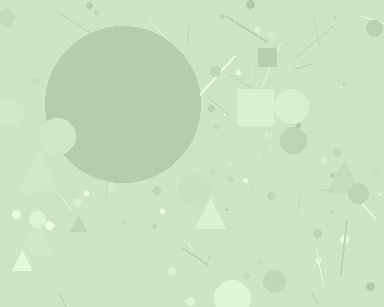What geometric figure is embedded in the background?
A circle is embedded in the background.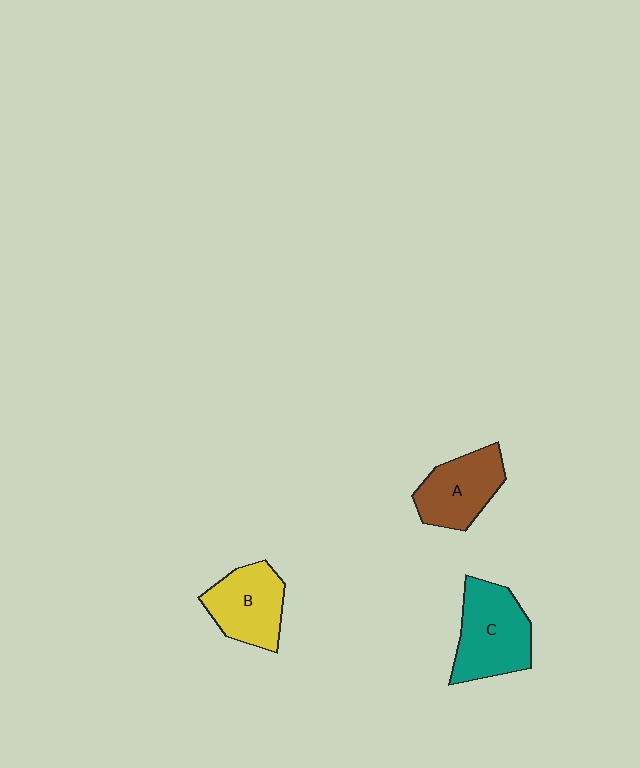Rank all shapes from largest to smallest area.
From largest to smallest: C (teal), B (yellow), A (brown).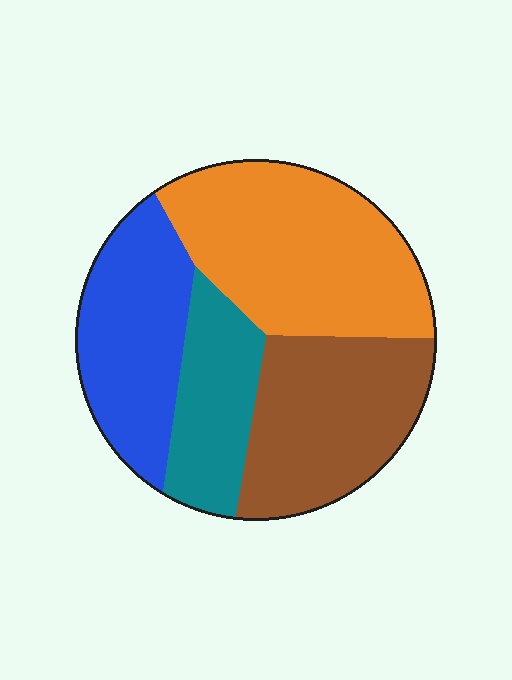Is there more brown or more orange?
Orange.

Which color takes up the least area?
Teal, at roughly 15%.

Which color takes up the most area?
Orange, at roughly 35%.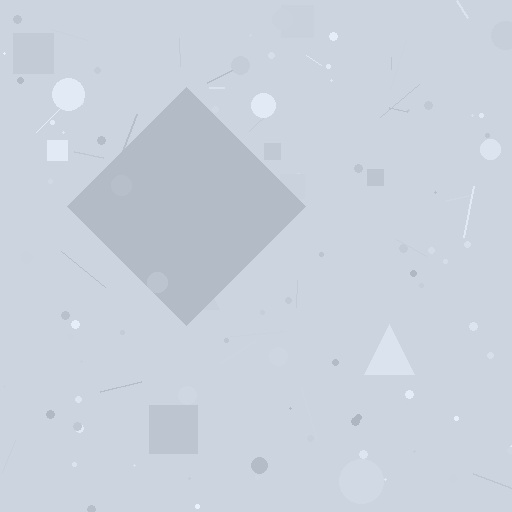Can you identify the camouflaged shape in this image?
The camouflaged shape is a diamond.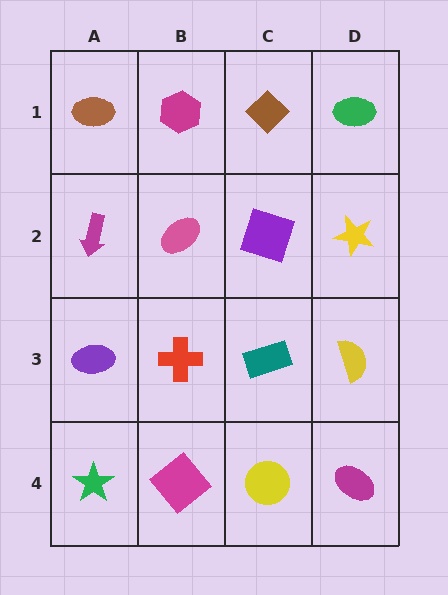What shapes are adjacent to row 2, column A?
A brown ellipse (row 1, column A), a purple ellipse (row 3, column A), a pink ellipse (row 2, column B).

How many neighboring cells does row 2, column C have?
4.